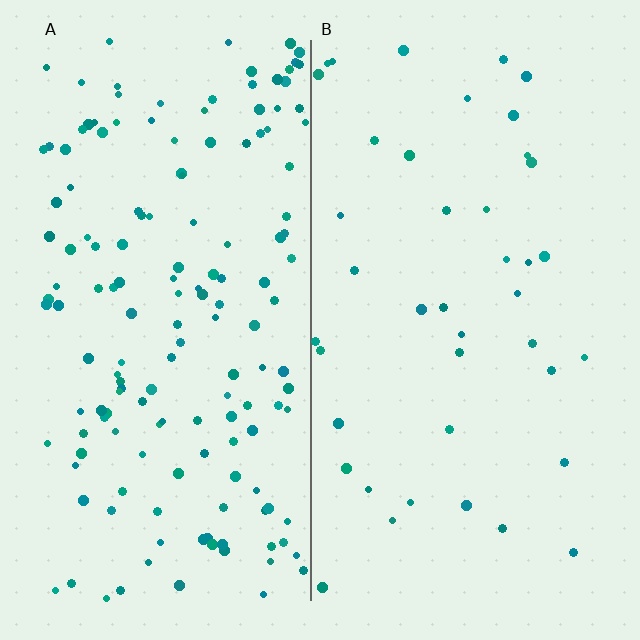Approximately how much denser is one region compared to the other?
Approximately 3.7× — region A over region B.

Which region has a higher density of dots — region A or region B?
A (the left).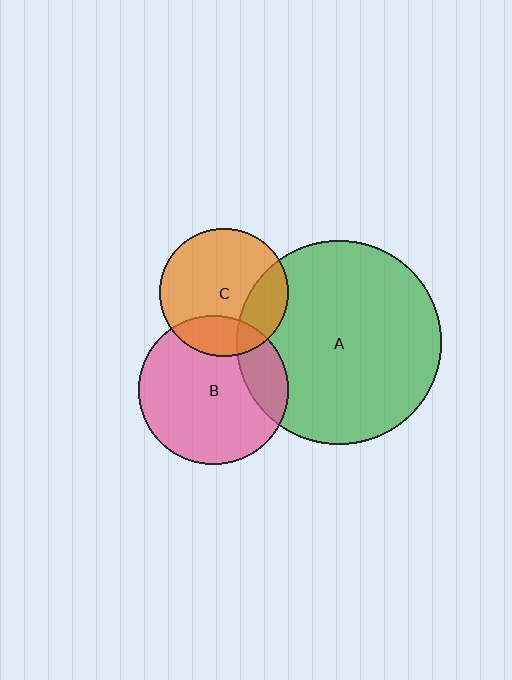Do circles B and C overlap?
Yes.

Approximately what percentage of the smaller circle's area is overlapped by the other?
Approximately 20%.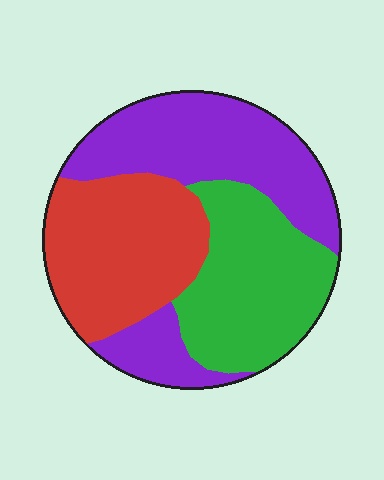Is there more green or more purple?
Purple.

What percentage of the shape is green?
Green takes up between a quarter and a half of the shape.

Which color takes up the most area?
Purple, at roughly 40%.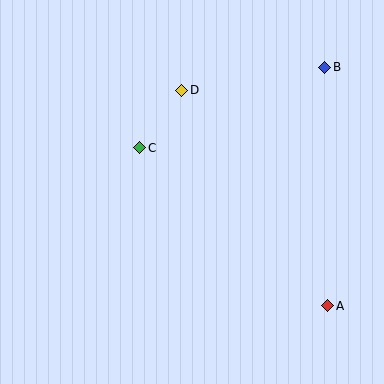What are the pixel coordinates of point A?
Point A is at (328, 306).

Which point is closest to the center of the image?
Point C at (140, 148) is closest to the center.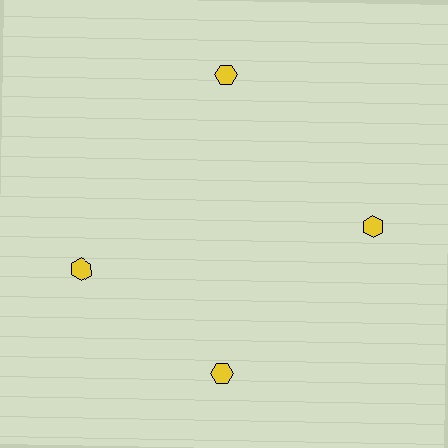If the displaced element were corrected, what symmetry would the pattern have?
It would have 4-fold rotational symmetry — the pattern would map onto itself every 90 degrees.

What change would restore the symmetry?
The symmetry would be restored by rotating it back into even spacing with its neighbors so that all 4 hexagons sit at equal angles and equal distance from the center.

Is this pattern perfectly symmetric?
No. The 4 yellow hexagons are arranged in a ring, but one element near the 9 o'clock position is rotated out of alignment along the ring, breaking the 4-fold rotational symmetry.